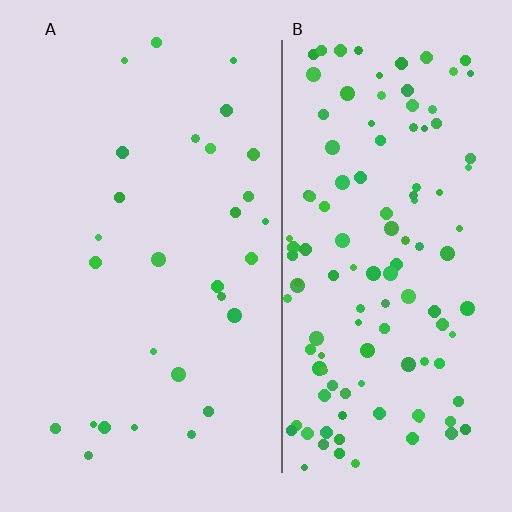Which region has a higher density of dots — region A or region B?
B (the right).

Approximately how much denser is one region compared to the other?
Approximately 4.3× — region B over region A.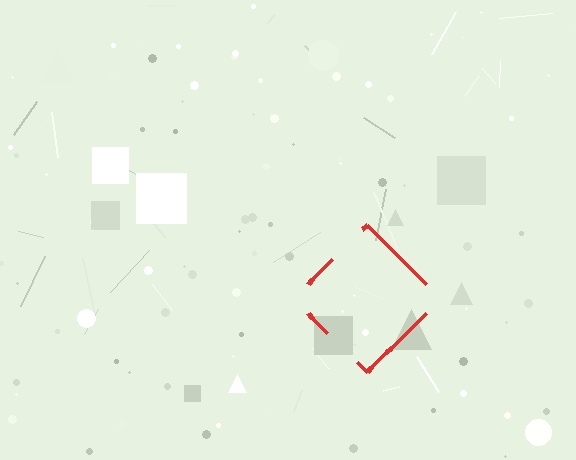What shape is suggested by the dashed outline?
The dashed outline suggests a diamond.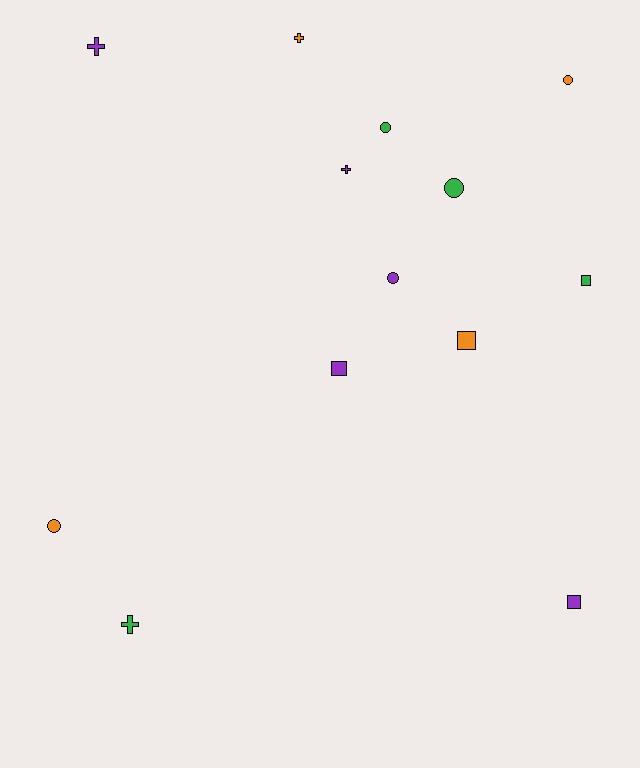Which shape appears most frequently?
Circle, with 5 objects.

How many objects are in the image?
There are 13 objects.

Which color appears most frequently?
Purple, with 5 objects.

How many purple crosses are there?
There are 2 purple crosses.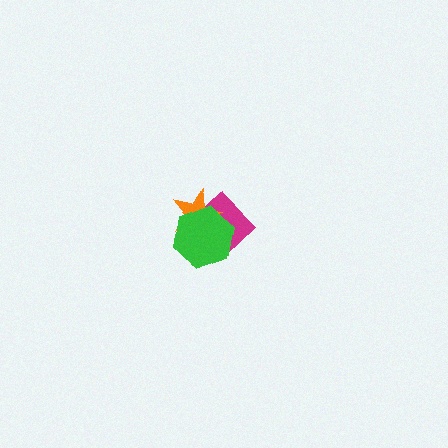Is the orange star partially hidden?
Yes, it is partially covered by another shape.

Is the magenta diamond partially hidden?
Yes, it is partially covered by another shape.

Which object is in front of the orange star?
The green hexagon is in front of the orange star.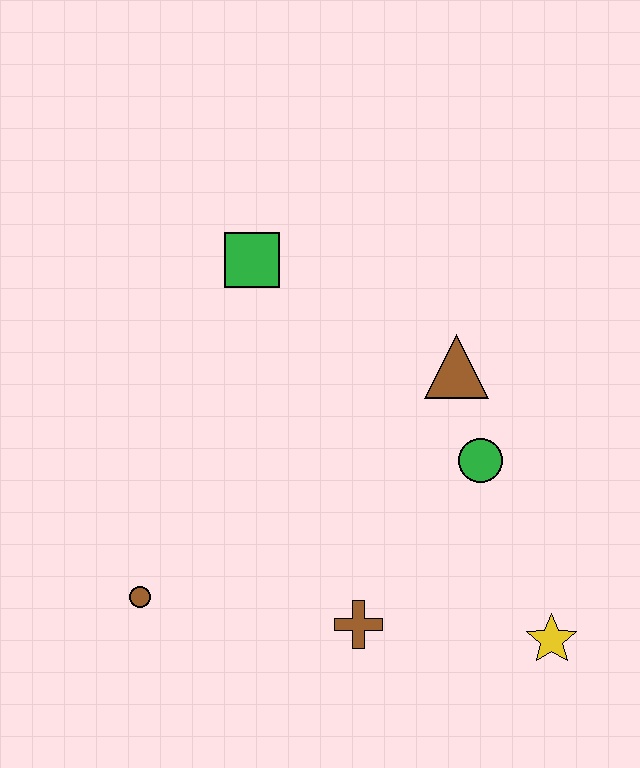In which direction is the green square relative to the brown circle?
The green square is above the brown circle.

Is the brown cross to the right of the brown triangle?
No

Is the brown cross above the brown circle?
No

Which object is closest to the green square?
The brown triangle is closest to the green square.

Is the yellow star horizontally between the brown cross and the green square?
No